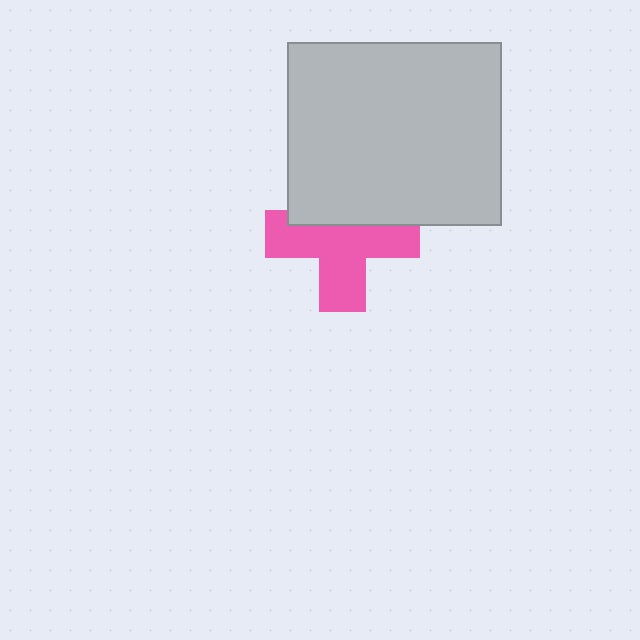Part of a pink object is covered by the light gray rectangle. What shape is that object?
It is a cross.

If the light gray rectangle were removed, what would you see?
You would see the complete pink cross.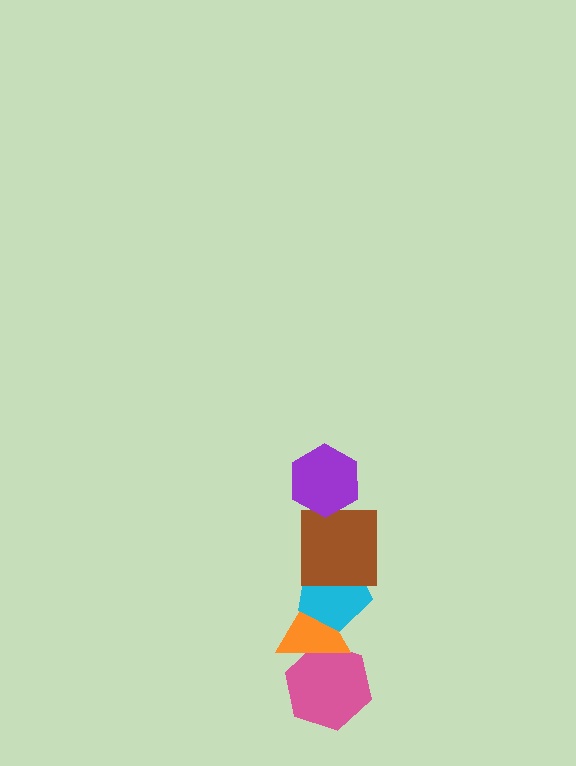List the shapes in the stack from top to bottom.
From top to bottom: the purple hexagon, the brown square, the cyan pentagon, the orange triangle, the pink hexagon.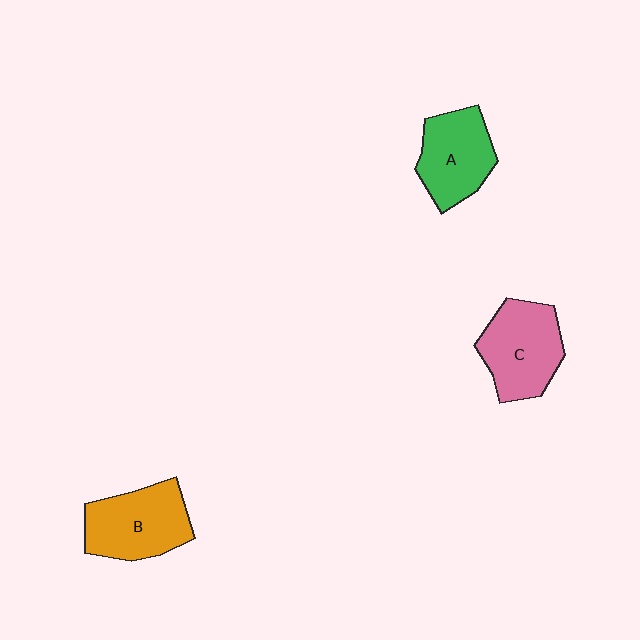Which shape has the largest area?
Shape B (orange).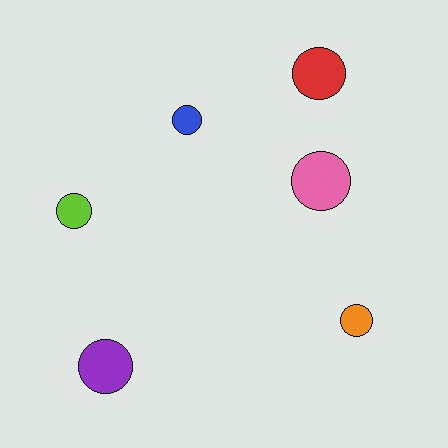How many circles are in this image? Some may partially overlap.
There are 6 circles.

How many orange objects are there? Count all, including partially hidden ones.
There is 1 orange object.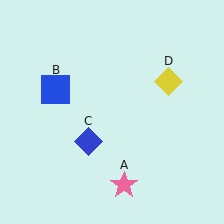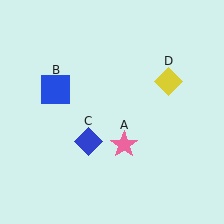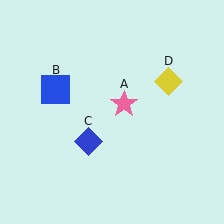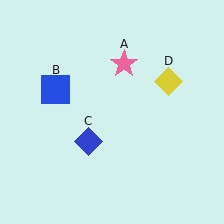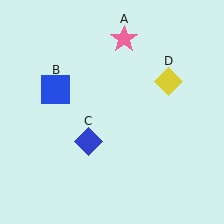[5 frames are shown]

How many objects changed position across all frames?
1 object changed position: pink star (object A).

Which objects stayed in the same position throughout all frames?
Blue square (object B) and blue diamond (object C) and yellow diamond (object D) remained stationary.